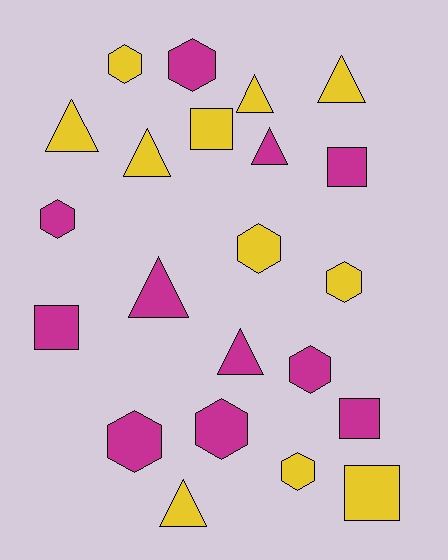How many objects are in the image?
There are 22 objects.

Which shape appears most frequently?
Hexagon, with 9 objects.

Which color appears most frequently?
Yellow, with 11 objects.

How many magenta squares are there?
There are 3 magenta squares.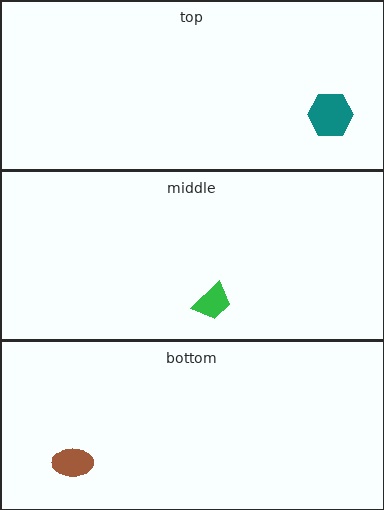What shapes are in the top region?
The teal hexagon.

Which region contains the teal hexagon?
The top region.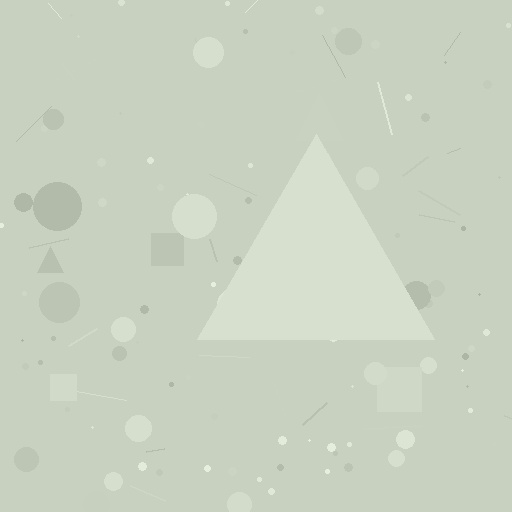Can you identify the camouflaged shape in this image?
The camouflaged shape is a triangle.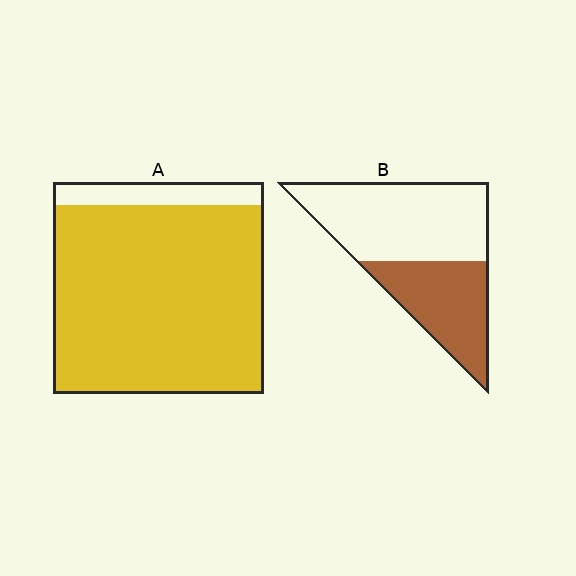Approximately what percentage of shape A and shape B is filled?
A is approximately 90% and B is approximately 40%.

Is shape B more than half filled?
No.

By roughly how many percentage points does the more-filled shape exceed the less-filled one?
By roughly 50 percentage points (A over B).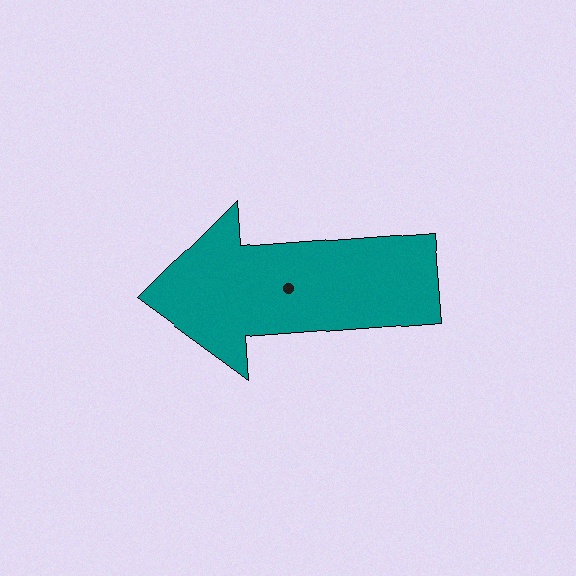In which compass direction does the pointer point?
West.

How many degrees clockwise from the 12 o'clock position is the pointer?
Approximately 266 degrees.